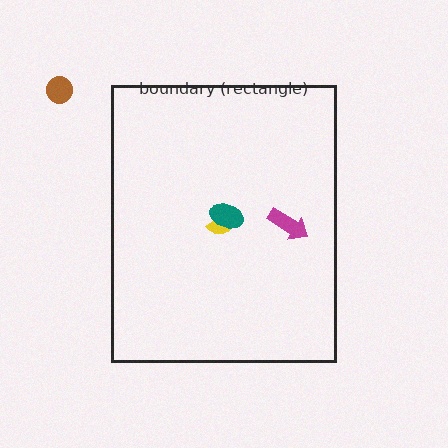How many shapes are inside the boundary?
3 inside, 1 outside.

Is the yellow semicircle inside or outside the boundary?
Inside.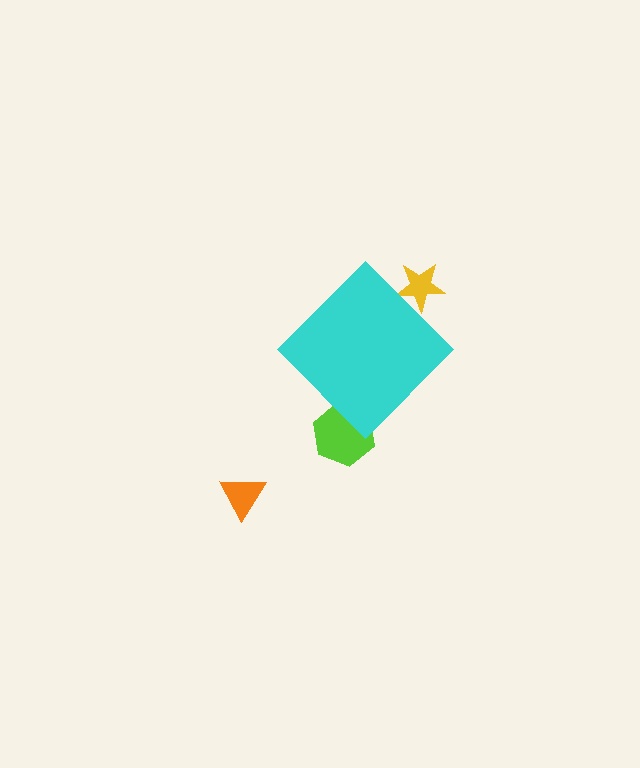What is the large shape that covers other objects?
A cyan diamond.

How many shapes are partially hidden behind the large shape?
2 shapes are partially hidden.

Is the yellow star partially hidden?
Yes, the yellow star is partially hidden behind the cyan diamond.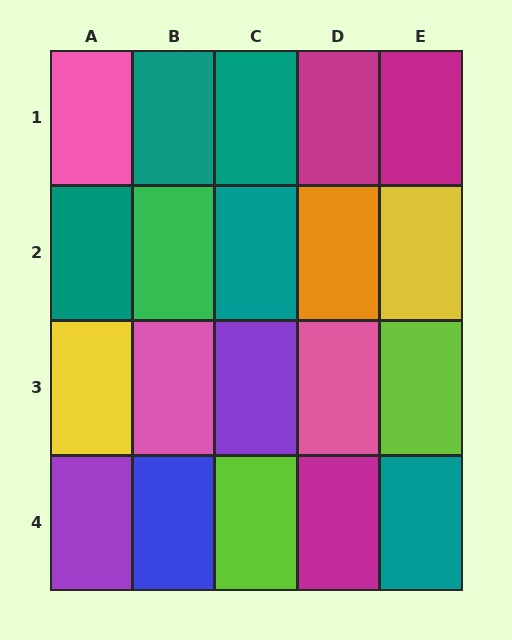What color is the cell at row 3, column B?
Pink.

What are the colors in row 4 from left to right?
Purple, blue, lime, magenta, teal.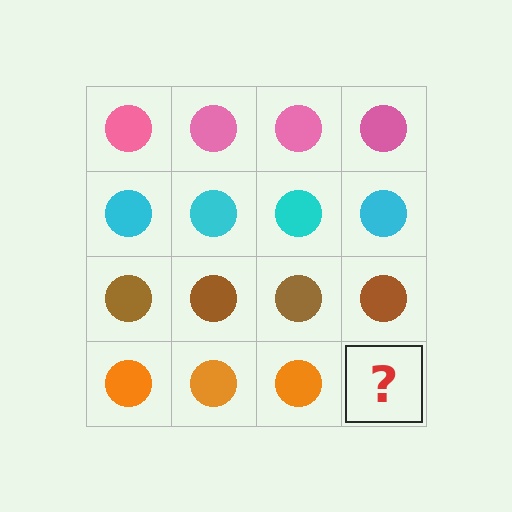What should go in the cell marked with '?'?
The missing cell should contain an orange circle.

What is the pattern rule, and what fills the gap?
The rule is that each row has a consistent color. The gap should be filled with an orange circle.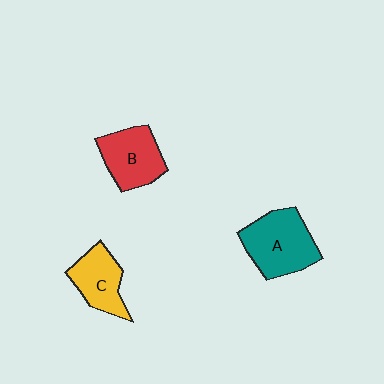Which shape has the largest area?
Shape A (teal).